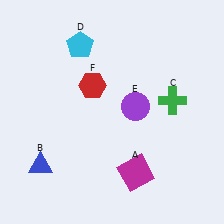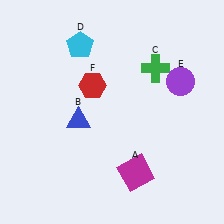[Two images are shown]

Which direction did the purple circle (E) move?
The purple circle (E) moved right.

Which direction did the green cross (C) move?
The green cross (C) moved up.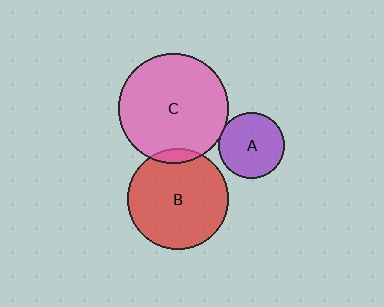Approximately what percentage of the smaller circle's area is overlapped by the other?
Approximately 5%.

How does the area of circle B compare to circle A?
Approximately 2.3 times.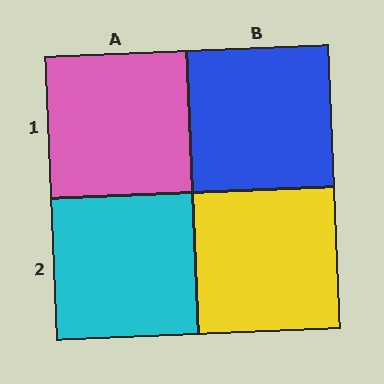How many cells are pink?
1 cell is pink.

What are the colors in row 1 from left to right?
Pink, blue.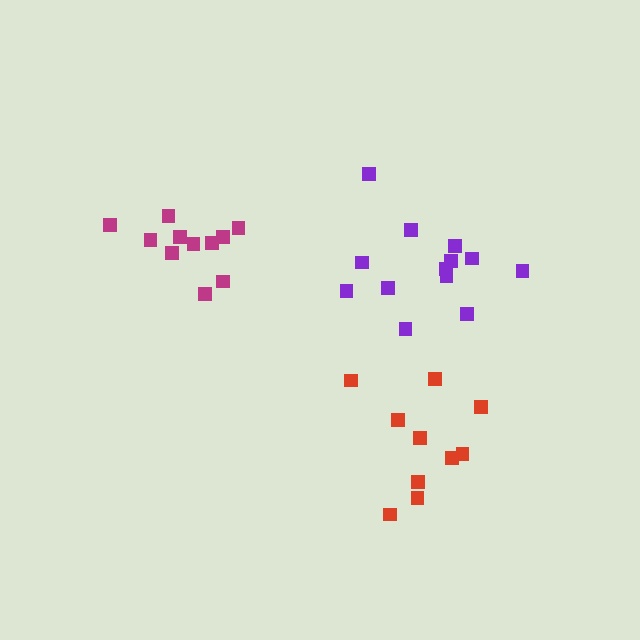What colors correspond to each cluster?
The clusters are colored: red, purple, magenta.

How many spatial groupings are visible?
There are 3 spatial groupings.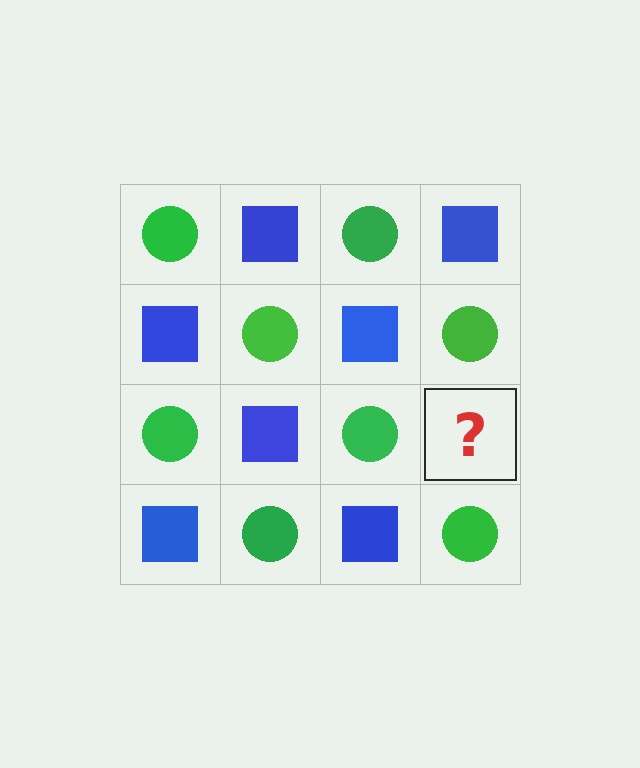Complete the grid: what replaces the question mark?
The question mark should be replaced with a blue square.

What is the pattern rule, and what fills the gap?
The rule is that it alternates green circle and blue square in a checkerboard pattern. The gap should be filled with a blue square.